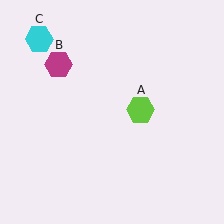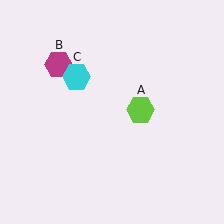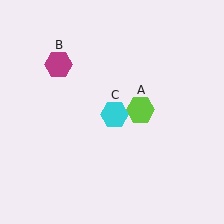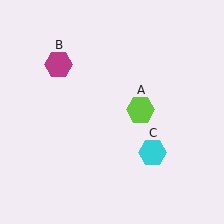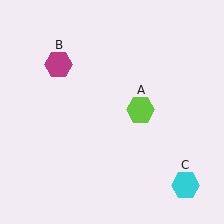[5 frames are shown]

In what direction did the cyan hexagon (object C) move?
The cyan hexagon (object C) moved down and to the right.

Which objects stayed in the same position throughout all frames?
Lime hexagon (object A) and magenta hexagon (object B) remained stationary.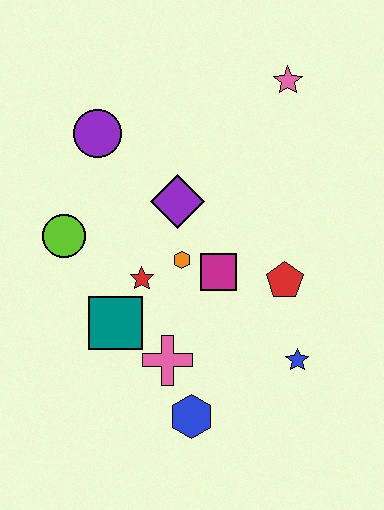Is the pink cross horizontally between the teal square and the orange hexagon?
Yes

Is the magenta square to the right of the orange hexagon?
Yes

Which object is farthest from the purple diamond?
The blue hexagon is farthest from the purple diamond.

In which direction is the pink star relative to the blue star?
The pink star is above the blue star.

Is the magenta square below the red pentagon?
No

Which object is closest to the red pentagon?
The magenta square is closest to the red pentagon.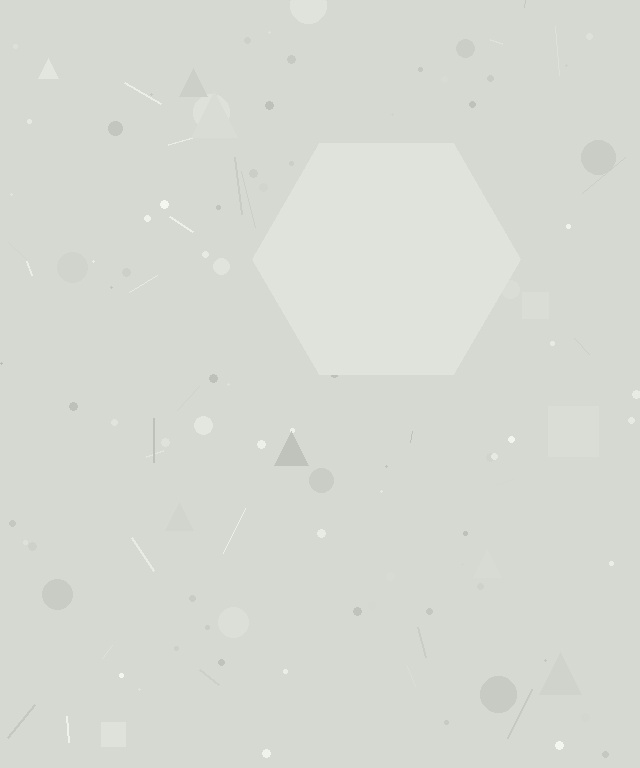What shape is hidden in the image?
A hexagon is hidden in the image.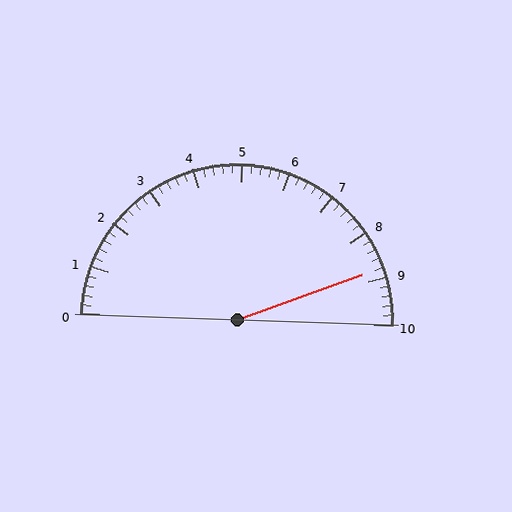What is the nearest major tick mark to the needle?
The nearest major tick mark is 9.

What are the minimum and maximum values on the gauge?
The gauge ranges from 0 to 10.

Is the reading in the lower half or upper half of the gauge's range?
The reading is in the upper half of the range (0 to 10).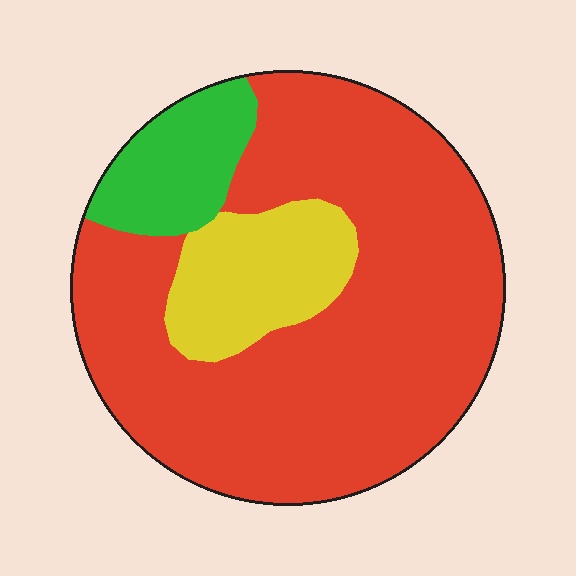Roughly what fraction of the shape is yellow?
Yellow takes up about one sixth (1/6) of the shape.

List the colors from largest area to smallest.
From largest to smallest: red, yellow, green.